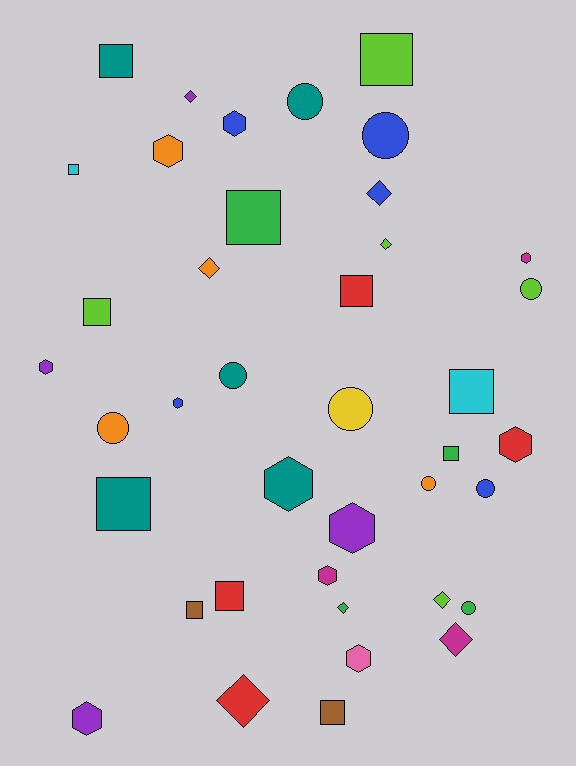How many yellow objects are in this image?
There is 1 yellow object.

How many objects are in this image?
There are 40 objects.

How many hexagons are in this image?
There are 11 hexagons.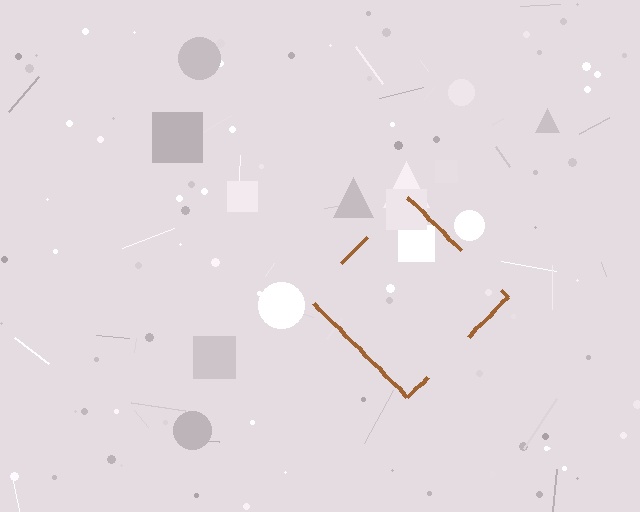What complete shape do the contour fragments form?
The contour fragments form a diamond.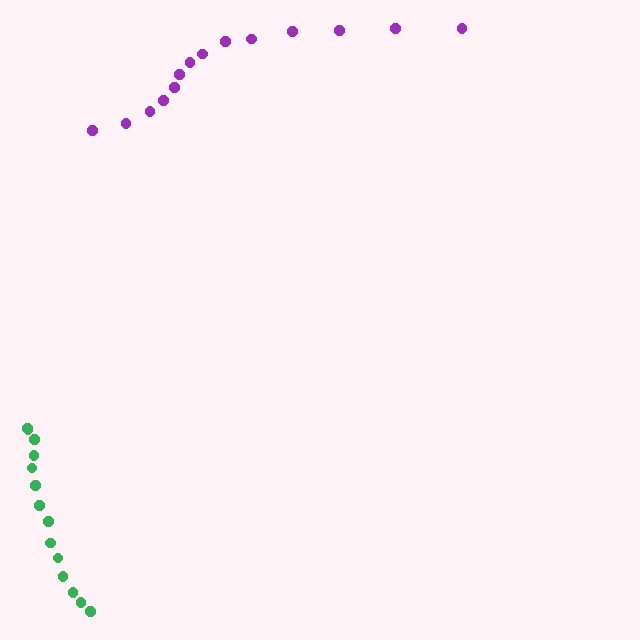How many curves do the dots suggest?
There are 2 distinct paths.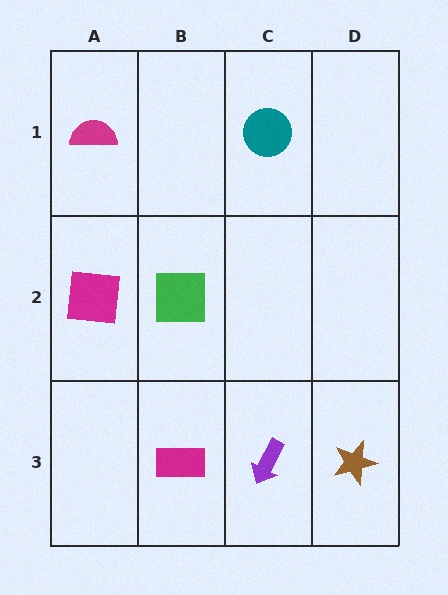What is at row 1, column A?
A magenta semicircle.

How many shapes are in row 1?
2 shapes.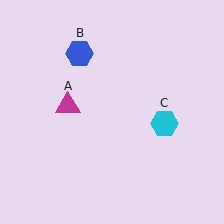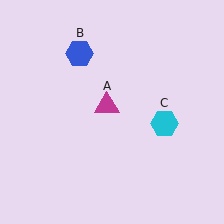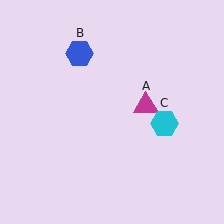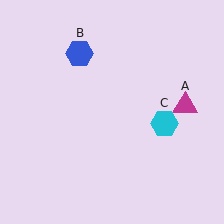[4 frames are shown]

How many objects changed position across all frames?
1 object changed position: magenta triangle (object A).